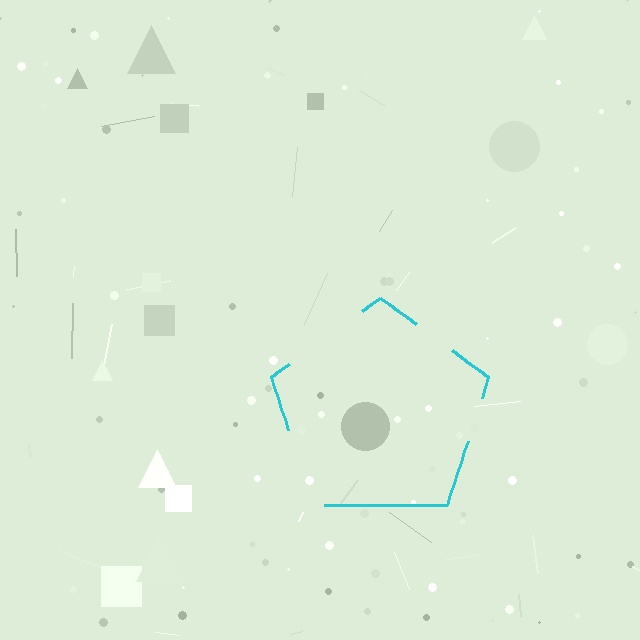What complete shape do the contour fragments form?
The contour fragments form a pentagon.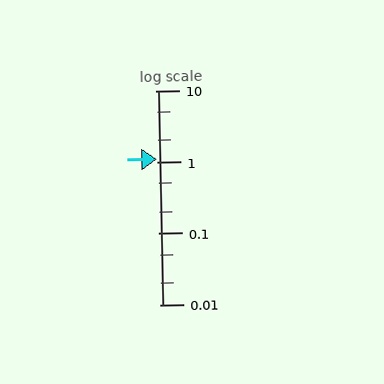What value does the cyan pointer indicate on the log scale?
The pointer indicates approximately 1.1.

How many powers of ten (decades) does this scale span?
The scale spans 3 decades, from 0.01 to 10.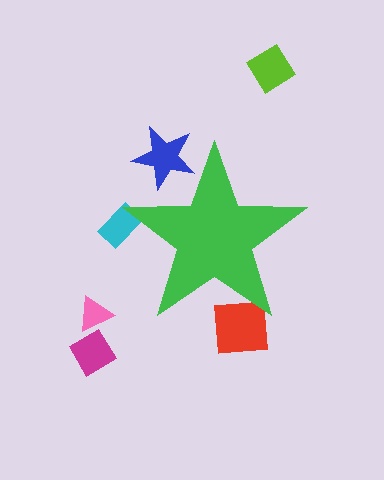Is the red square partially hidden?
Yes, the red square is partially hidden behind the green star.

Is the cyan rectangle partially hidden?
Yes, the cyan rectangle is partially hidden behind the green star.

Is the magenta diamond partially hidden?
No, the magenta diamond is fully visible.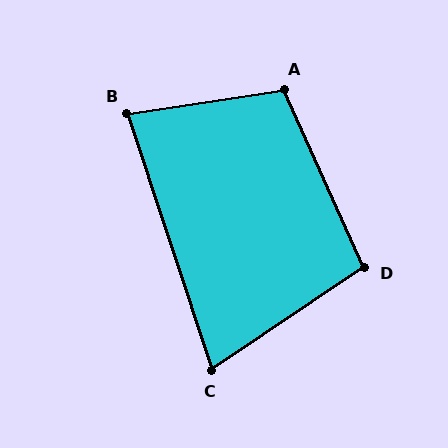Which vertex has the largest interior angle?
A, at approximately 106 degrees.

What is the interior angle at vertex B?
Approximately 80 degrees (acute).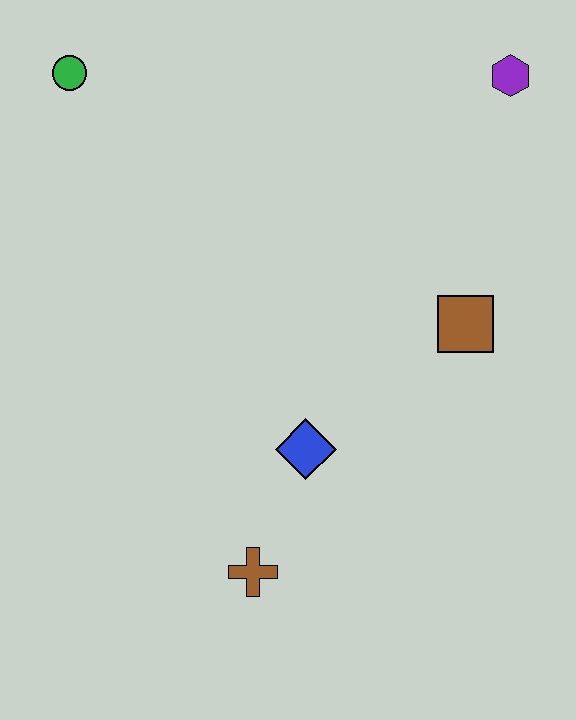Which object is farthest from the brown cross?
The purple hexagon is farthest from the brown cross.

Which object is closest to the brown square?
The blue diamond is closest to the brown square.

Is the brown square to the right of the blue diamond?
Yes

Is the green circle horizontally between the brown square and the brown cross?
No